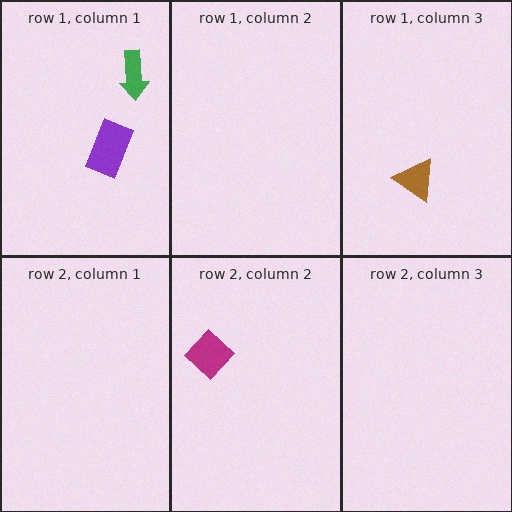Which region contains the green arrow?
The row 1, column 1 region.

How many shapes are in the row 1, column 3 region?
1.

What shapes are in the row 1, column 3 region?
The brown triangle.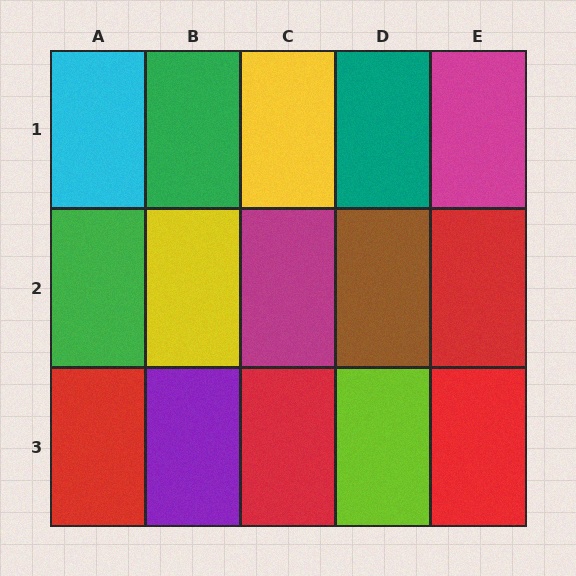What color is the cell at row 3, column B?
Purple.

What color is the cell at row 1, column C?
Yellow.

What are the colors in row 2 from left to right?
Green, yellow, magenta, brown, red.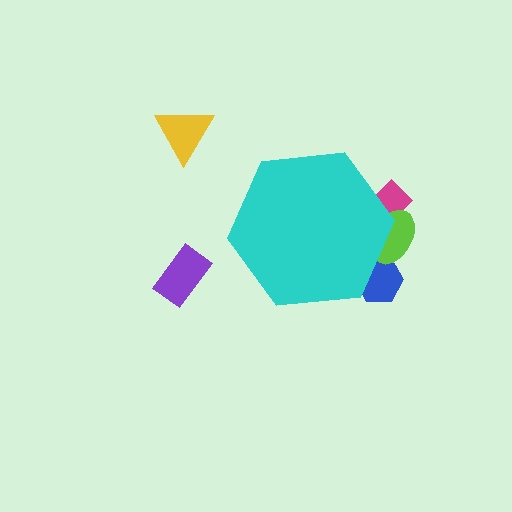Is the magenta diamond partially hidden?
Yes, the magenta diamond is partially hidden behind the cyan hexagon.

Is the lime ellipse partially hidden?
Yes, the lime ellipse is partially hidden behind the cyan hexagon.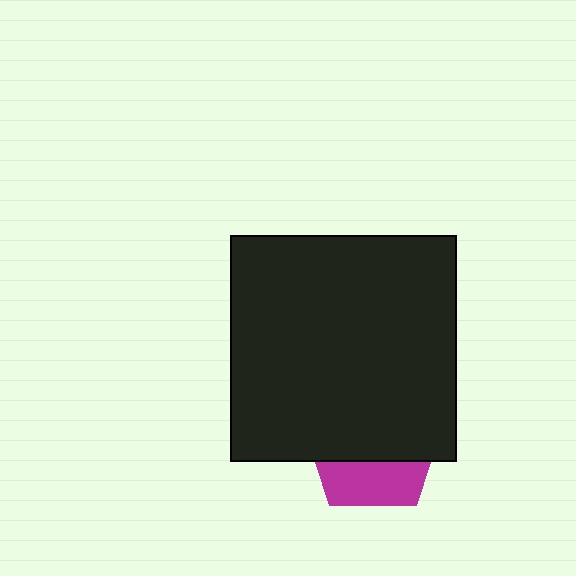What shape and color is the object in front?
The object in front is a black square.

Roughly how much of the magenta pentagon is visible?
A small part of it is visible (roughly 34%).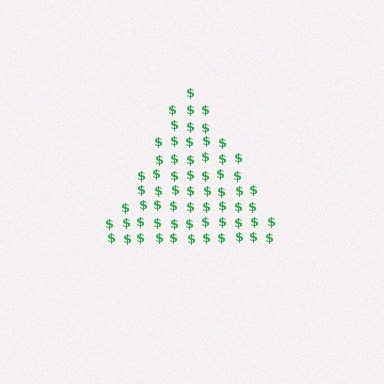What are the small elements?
The small elements are dollar signs.